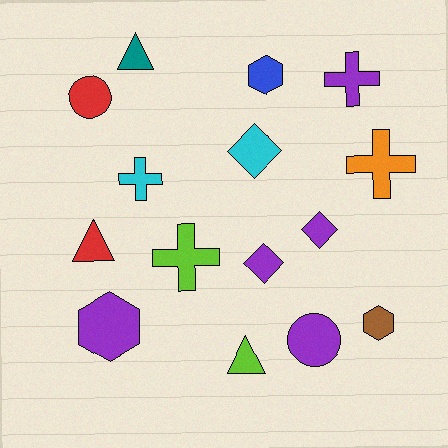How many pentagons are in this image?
There are no pentagons.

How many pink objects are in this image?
There are no pink objects.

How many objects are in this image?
There are 15 objects.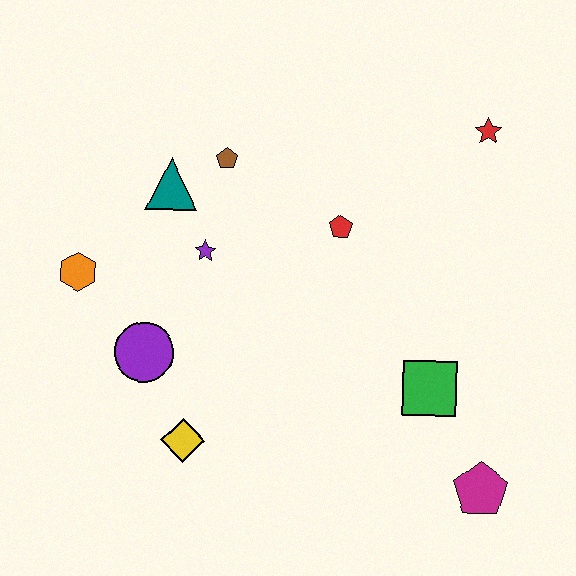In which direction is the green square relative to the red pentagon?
The green square is below the red pentagon.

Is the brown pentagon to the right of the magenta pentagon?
No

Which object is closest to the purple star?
The teal triangle is closest to the purple star.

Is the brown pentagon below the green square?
No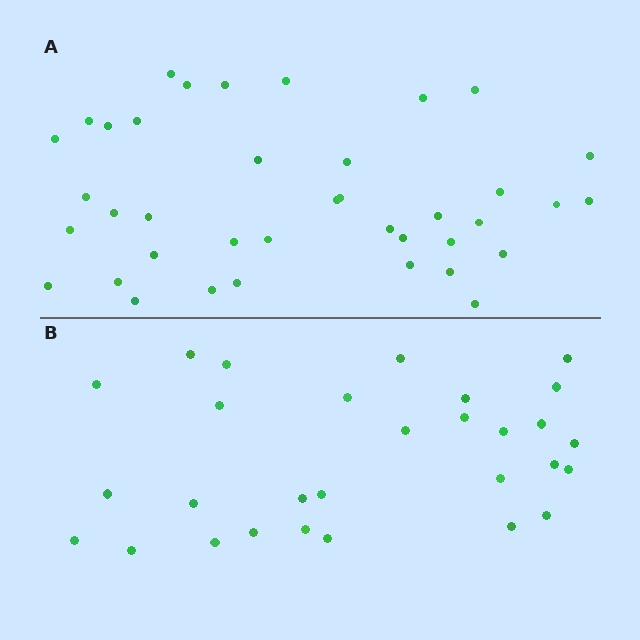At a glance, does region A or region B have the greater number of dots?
Region A (the top region) has more dots.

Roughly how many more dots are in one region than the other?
Region A has roughly 10 or so more dots than region B.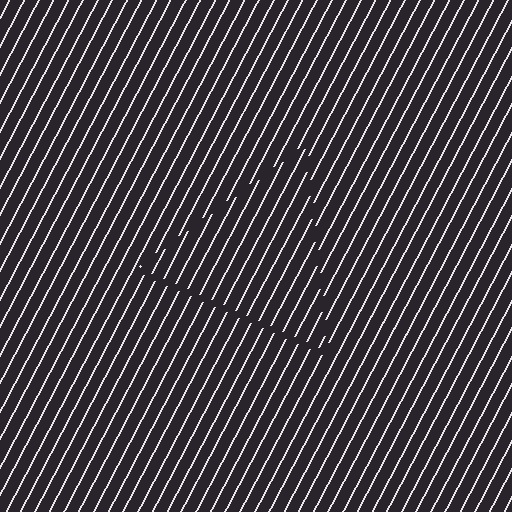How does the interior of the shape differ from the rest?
The interior of the shape contains the same grating, shifted by half a period — the contour is defined by the phase discontinuity where line-ends from the inner and outer gratings abut.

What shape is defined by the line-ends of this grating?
An illusory triangle. The interior of the shape contains the same grating, shifted by half a period — the contour is defined by the phase discontinuity where line-ends from the inner and outer gratings abut.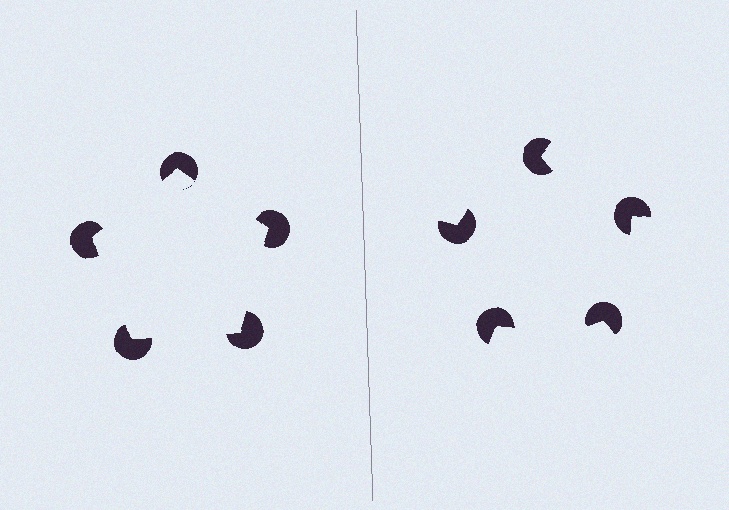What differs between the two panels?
The pac-man discs are positioned identically on both sides; only the wedge orientations differ. On the left they align to a pentagon; on the right they are misaligned.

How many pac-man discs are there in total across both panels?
10 — 5 on each side.